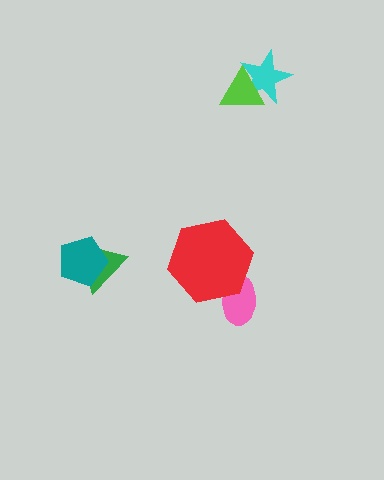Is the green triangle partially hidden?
Yes, it is partially covered by another shape.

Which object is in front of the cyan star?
The lime triangle is in front of the cyan star.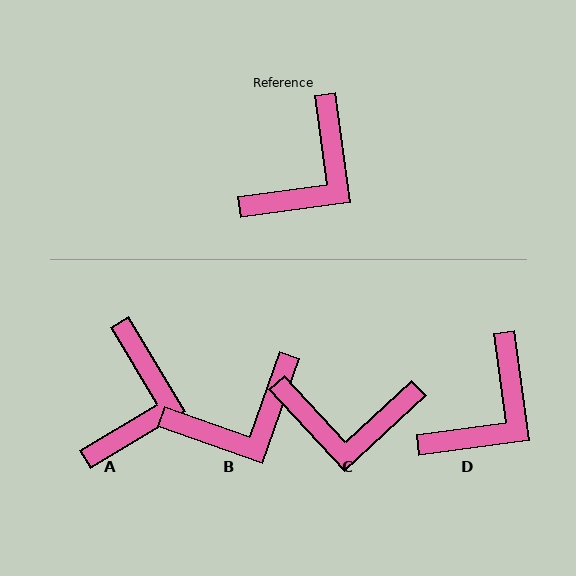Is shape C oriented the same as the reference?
No, it is off by about 55 degrees.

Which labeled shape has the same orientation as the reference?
D.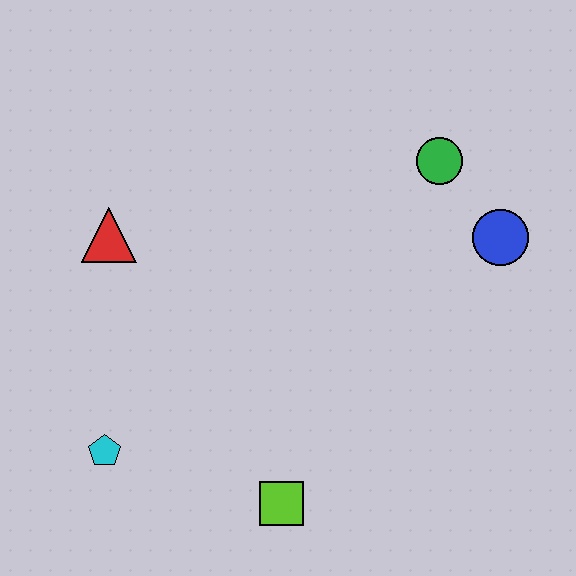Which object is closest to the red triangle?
The cyan pentagon is closest to the red triangle.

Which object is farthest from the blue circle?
The cyan pentagon is farthest from the blue circle.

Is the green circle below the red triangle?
No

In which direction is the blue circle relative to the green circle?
The blue circle is below the green circle.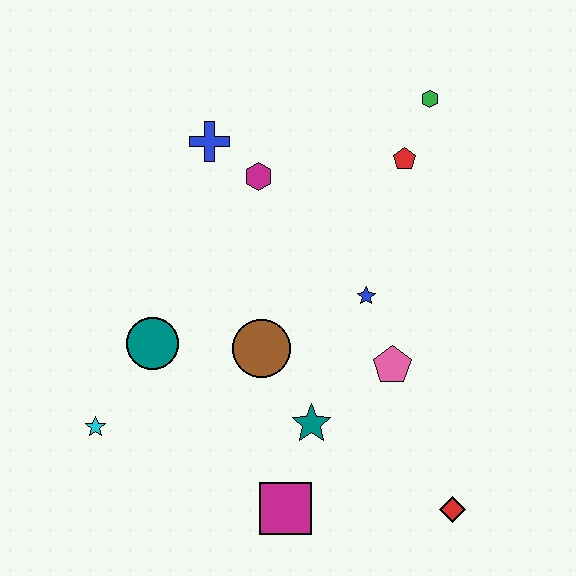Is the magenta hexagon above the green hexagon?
No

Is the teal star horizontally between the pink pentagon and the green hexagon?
No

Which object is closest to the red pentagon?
The green hexagon is closest to the red pentagon.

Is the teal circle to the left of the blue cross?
Yes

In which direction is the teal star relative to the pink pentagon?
The teal star is to the left of the pink pentagon.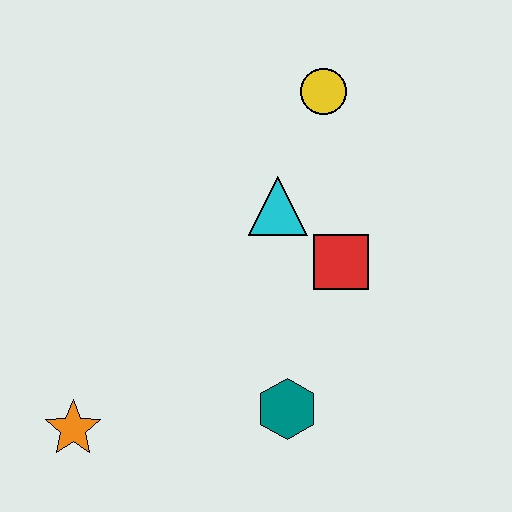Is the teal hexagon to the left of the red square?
Yes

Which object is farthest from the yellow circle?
The orange star is farthest from the yellow circle.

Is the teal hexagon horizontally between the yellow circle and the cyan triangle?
Yes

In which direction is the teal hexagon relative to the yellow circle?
The teal hexagon is below the yellow circle.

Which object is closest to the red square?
The cyan triangle is closest to the red square.